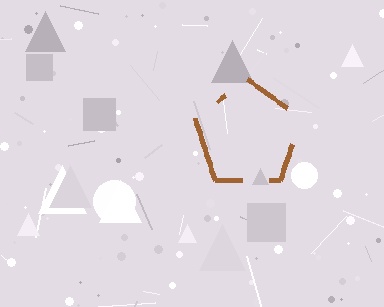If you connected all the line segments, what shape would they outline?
They would outline a pentagon.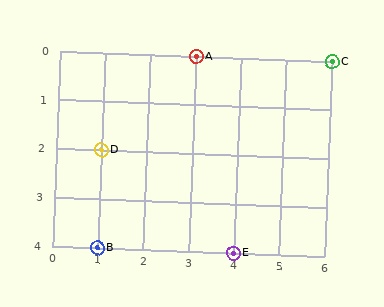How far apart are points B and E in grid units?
Points B and E are 3 columns apart.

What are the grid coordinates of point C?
Point C is at grid coordinates (6, 0).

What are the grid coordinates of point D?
Point D is at grid coordinates (1, 2).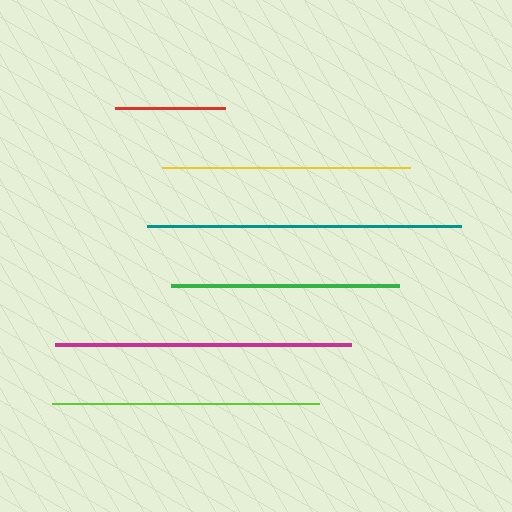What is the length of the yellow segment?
The yellow segment is approximately 247 pixels long.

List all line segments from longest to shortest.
From longest to shortest: teal, magenta, lime, yellow, green, red.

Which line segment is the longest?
The teal line is the longest at approximately 315 pixels.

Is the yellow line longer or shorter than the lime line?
The lime line is longer than the yellow line.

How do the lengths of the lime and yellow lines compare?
The lime and yellow lines are approximately the same length.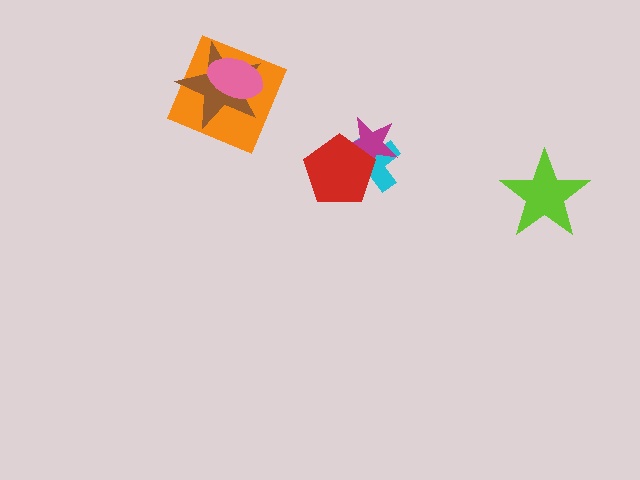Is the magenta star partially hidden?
Yes, it is partially covered by another shape.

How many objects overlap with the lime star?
0 objects overlap with the lime star.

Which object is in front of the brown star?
The pink ellipse is in front of the brown star.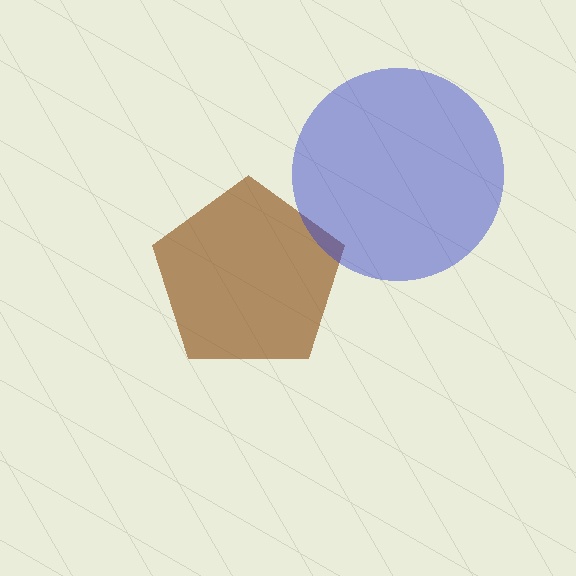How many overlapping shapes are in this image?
There are 2 overlapping shapes in the image.